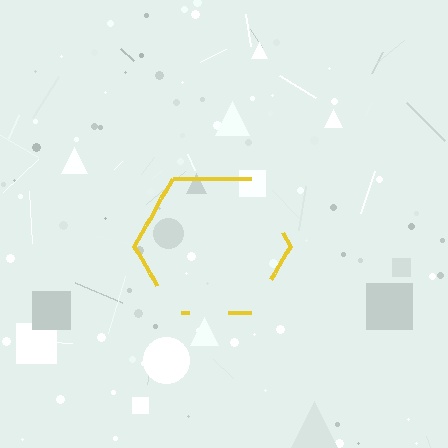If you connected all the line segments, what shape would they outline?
They would outline a hexagon.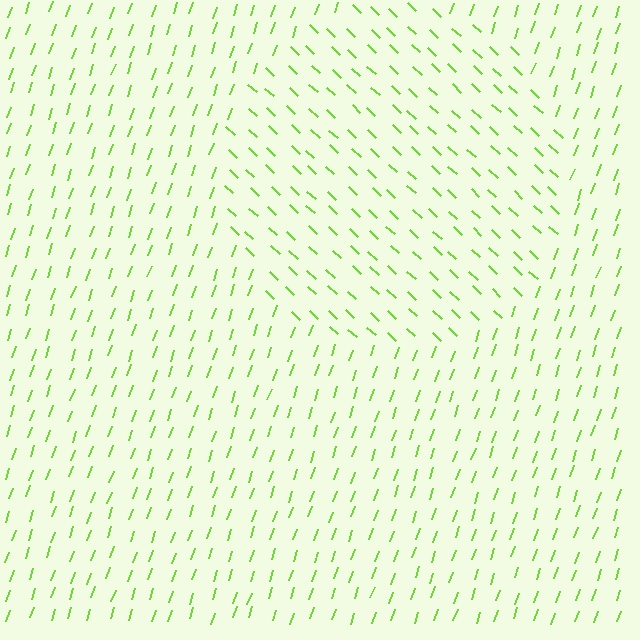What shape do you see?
I see a circle.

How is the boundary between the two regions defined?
The boundary is defined purely by a change in line orientation (approximately 66 degrees difference). All lines are the same color and thickness.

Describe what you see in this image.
The image is filled with small lime line segments. A circle region in the image has lines oriented differently from the surrounding lines, creating a visible texture boundary.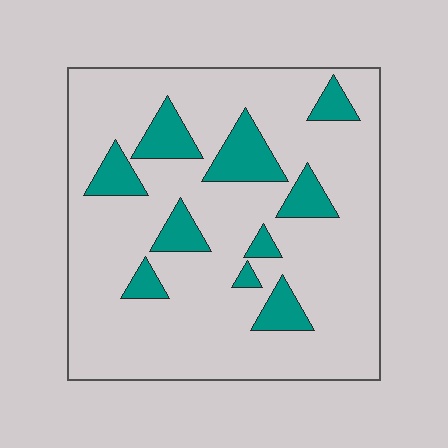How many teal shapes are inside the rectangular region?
10.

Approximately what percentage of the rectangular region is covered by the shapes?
Approximately 15%.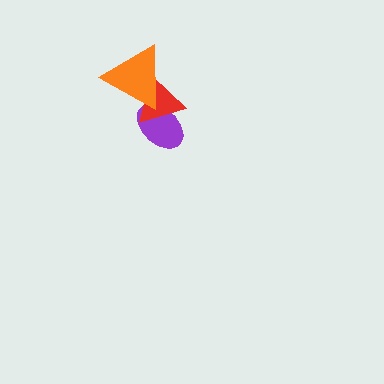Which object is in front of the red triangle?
The orange triangle is in front of the red triangle.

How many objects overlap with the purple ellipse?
2 objects overlap with the purple ellipse.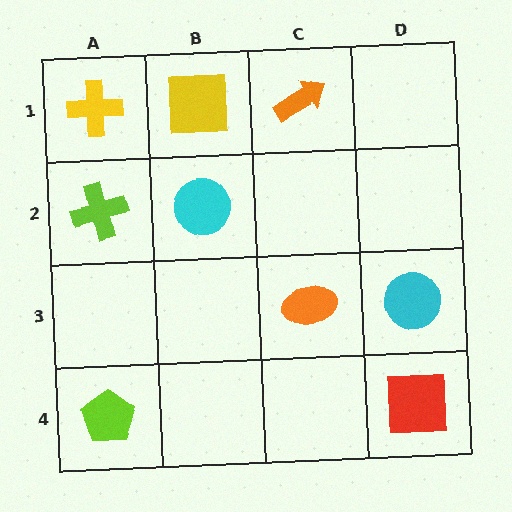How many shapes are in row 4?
2 shapes.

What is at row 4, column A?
A lime pentagon.